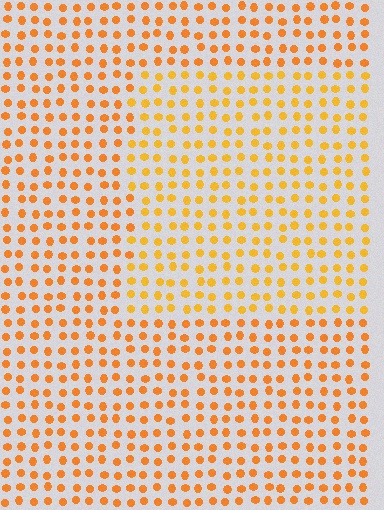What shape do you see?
I see a rectangle.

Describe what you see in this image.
The image is filled with small orange elements in a uniform arrangement. A rectangle-shaped region is visible where the elements are tinted to a slightly different hue, forming a subtle color boundary.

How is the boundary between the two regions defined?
The boundary is defined purely by a slight shift in hue (about 16 degrees). Spacing, size, and orientation are identical on both sides.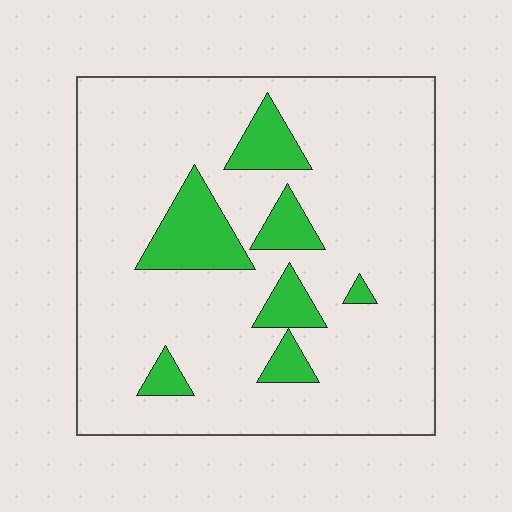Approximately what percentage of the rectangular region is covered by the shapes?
Approximately 15%.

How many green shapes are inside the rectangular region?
7.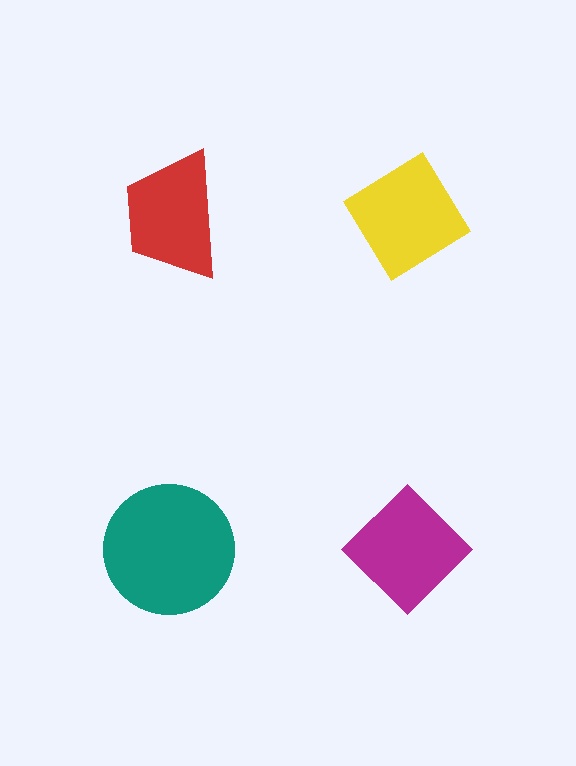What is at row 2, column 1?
A teal circle.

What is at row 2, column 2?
A magenta diamond.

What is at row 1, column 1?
A red trapezoid.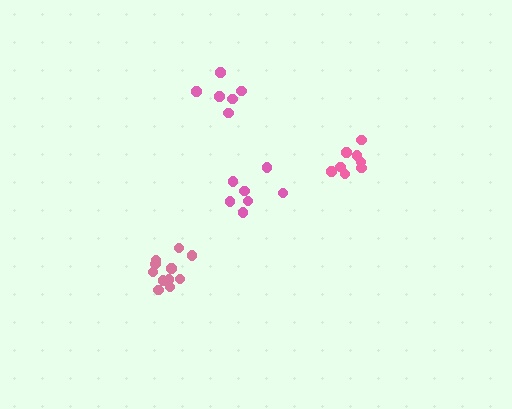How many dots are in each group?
Group 1: 6 dots, Group 2: 8 dots, Group 3: 11 dots, Group 4: 7 dots (32 total).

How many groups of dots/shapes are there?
There are 4 groups.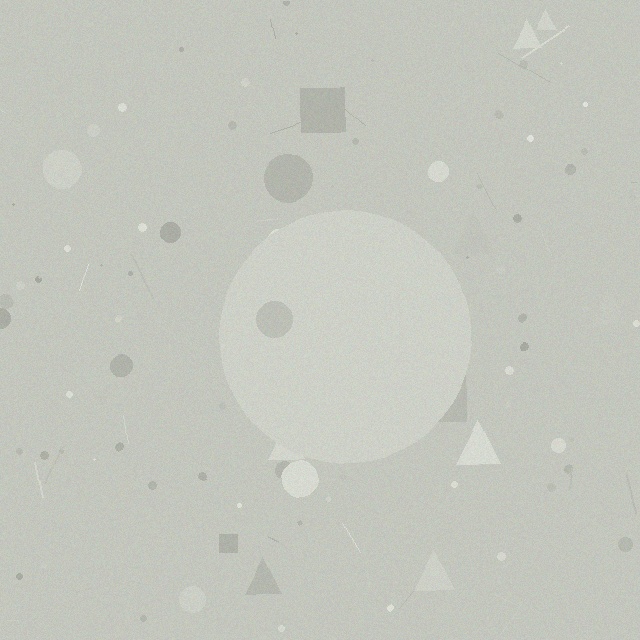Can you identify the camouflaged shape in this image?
The camouflaged shape is a circle.